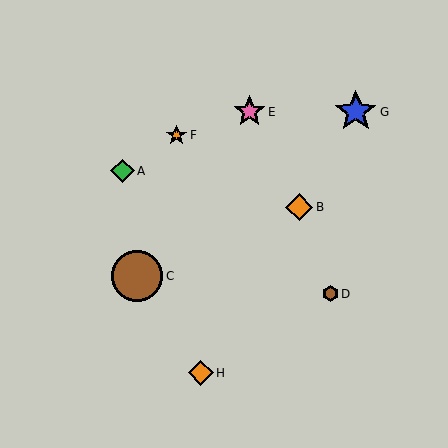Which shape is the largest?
The brown circle (labeled C) is the largest.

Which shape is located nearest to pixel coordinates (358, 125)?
The blue star (labeled G) at (356, 112) is nearest to that location.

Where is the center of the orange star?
The center of the orange star is at (177, 135).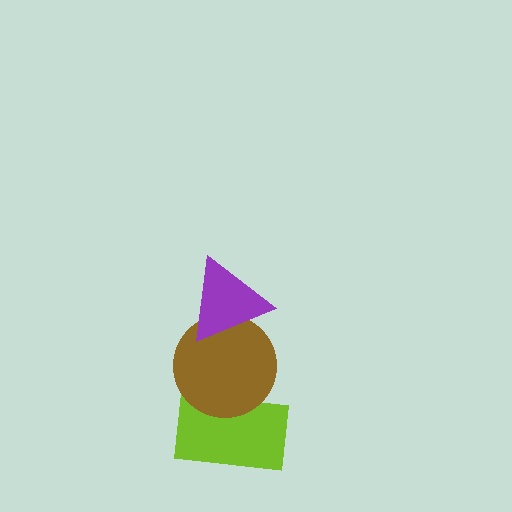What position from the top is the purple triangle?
The purple triangle is 1st from the top.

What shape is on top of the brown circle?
The purple triangle is on top of the brown circle.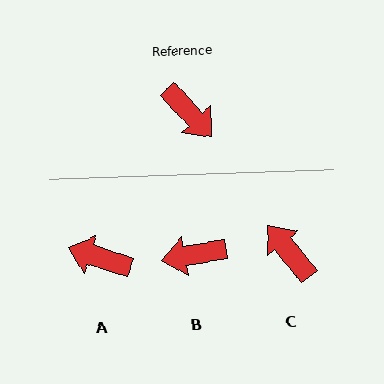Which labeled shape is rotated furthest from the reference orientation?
C, about 176 degrees away.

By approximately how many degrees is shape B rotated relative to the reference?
Approximately 123 degrees clockwise.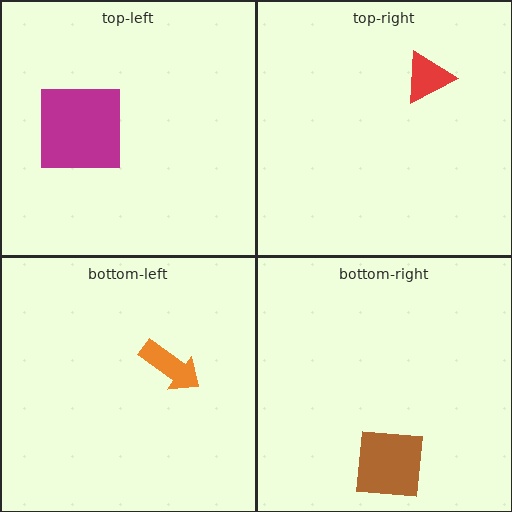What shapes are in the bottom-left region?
The orange arrow.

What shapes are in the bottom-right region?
The brown square.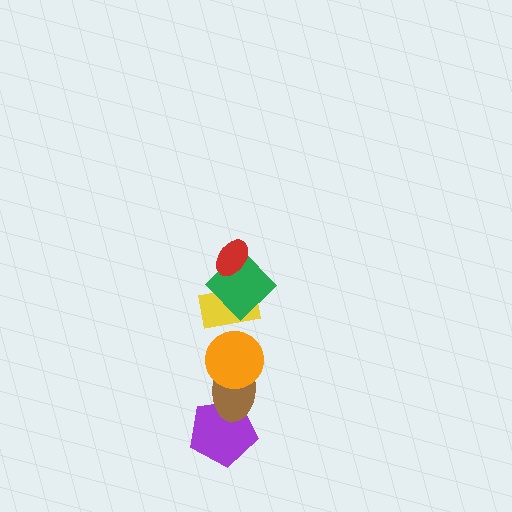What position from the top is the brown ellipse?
The brown ellipse is 5th from the top.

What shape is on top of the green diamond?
The red ellipse is on top of the green diamond.